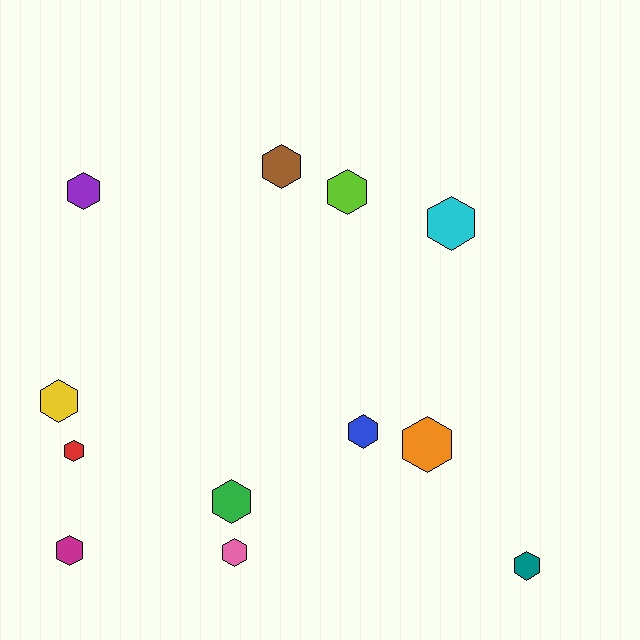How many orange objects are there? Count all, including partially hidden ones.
There is 1 orange object.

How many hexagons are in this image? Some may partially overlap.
There are 12 hexagons.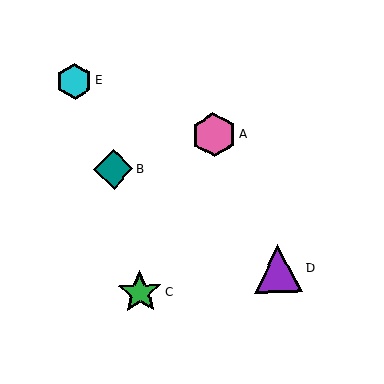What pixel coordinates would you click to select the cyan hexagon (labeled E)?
Click at (74, 81) to select the cyan hexagon E.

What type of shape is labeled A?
Shape A is a pink hexagon.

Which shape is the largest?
The purple triangle (labeled D) is the largest.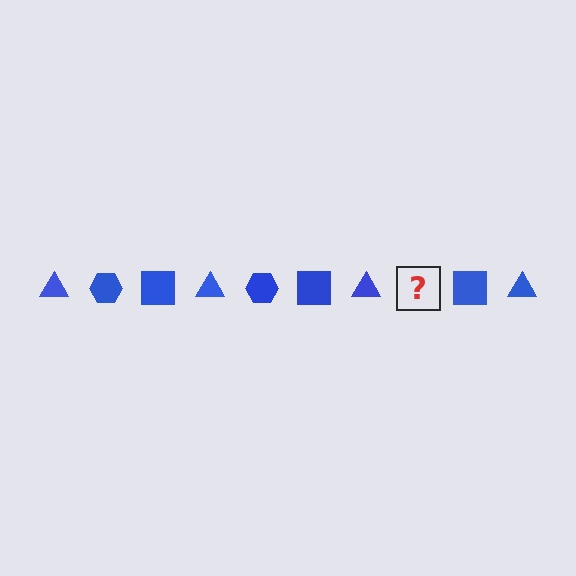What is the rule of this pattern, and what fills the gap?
The rule is that the pattern cycles through triangle, hexagon, square shapes in blue. The gap should be filled with a blue hexagon.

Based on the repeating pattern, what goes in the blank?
The blank should be a blue hexagon.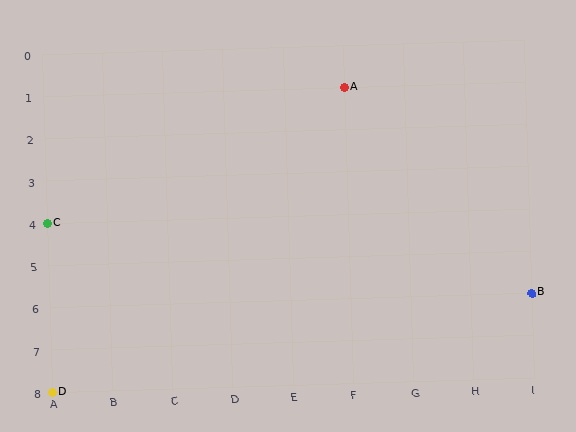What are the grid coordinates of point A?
Point A is at grid coordinates (F, 1).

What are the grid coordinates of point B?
Point B is at grid coordinates (I, 6).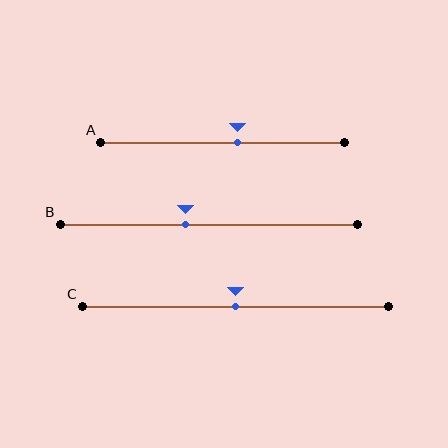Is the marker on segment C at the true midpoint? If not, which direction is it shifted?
Yes, the marker on segment C is at the true midpoint.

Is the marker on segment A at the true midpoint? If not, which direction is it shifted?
No, the marker on segment A is shifted to the right by about 6% of the segment length.